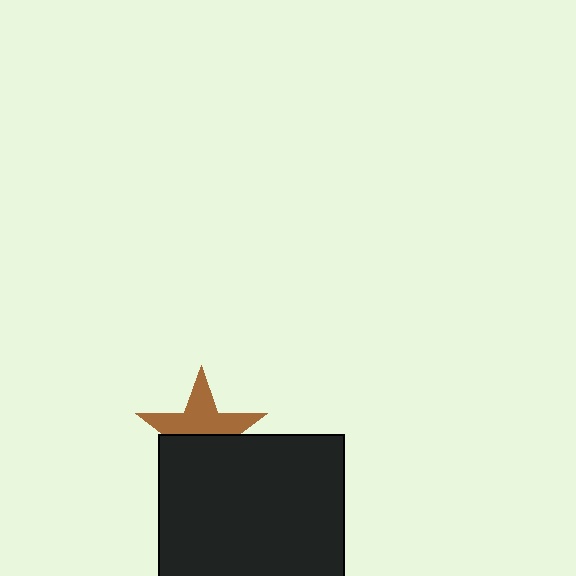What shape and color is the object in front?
The object in front is a black rectangle.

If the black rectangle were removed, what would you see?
You would see the complete brown star.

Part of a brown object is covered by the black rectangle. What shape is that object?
It is a star.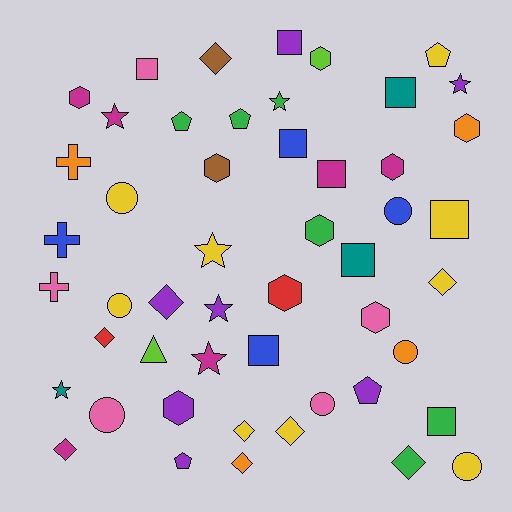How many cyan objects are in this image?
There are no cyan objects.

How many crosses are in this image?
There are 3 crosses.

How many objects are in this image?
There are 50 objects.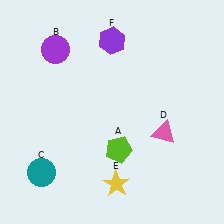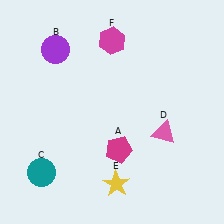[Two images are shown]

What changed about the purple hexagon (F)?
In Image 1, F is purple. In Image 2, it changed to magenta.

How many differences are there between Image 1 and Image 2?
There are 2 differences between the two images.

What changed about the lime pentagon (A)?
In Image 1, A is lime. In Image 2, it changed to magenta.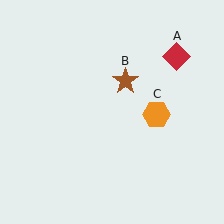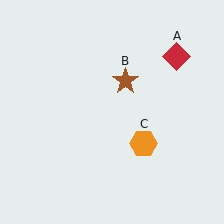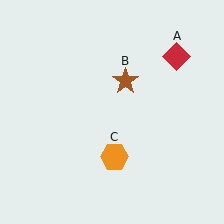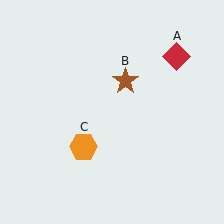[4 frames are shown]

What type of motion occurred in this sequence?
The orange hexagon (object C) rotated clockwise around the center of the scene.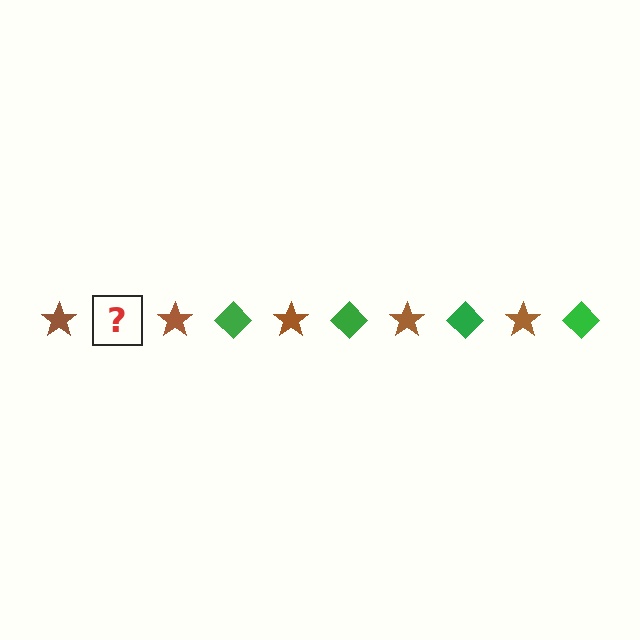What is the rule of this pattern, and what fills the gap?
The rule is that the pattern alternates between brown star and green diamond. The gap should be filled with a green diamond.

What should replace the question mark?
The question mark should be replaced with a green diamond.